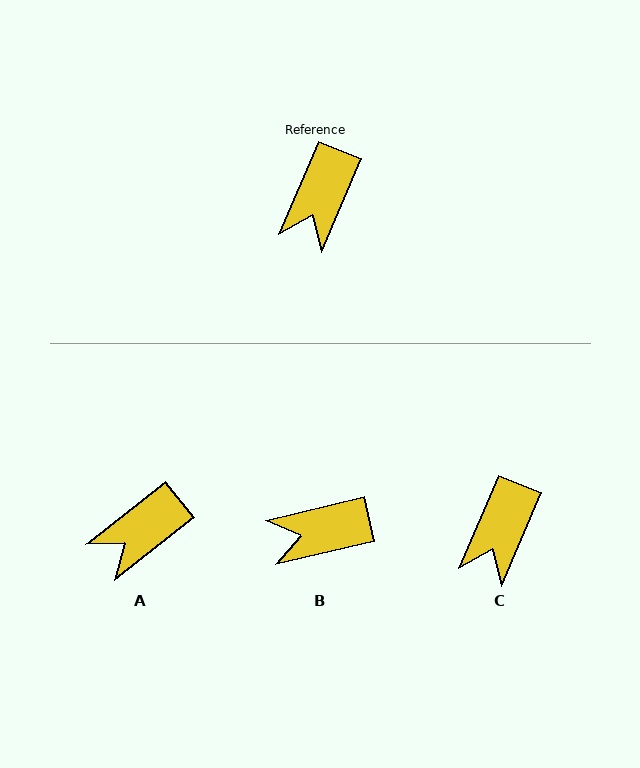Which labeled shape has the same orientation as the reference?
C.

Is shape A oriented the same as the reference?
No, it is off by about 28 degrees.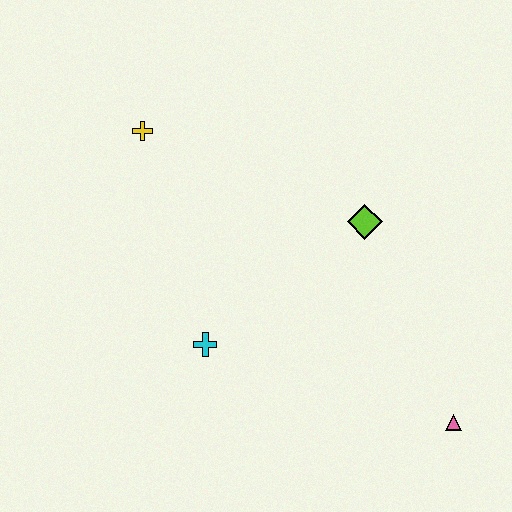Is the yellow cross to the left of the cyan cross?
Yes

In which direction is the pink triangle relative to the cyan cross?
The pink triangle is to the right of the cyan cross.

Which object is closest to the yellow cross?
The cyan cross is closest to the yellow cross.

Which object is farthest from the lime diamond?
The yellow cross is farthest from the lime diamond.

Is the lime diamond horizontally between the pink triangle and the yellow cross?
Yes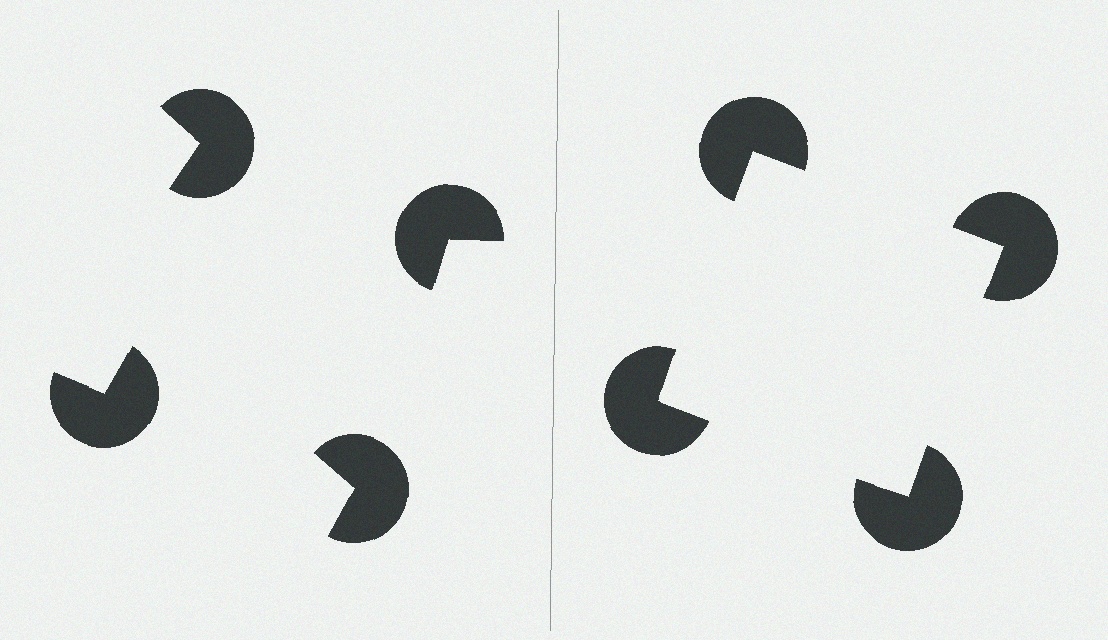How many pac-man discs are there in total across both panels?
8 — 4 on each side.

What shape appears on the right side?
An illusory square.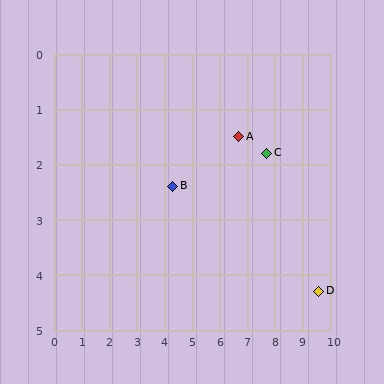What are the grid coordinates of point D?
Point D is at approximately (9.6, 4.3).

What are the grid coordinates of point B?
Point B is at approximately (4.3, 2.4).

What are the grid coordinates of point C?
Point C is at approximately (7.7, 1.8).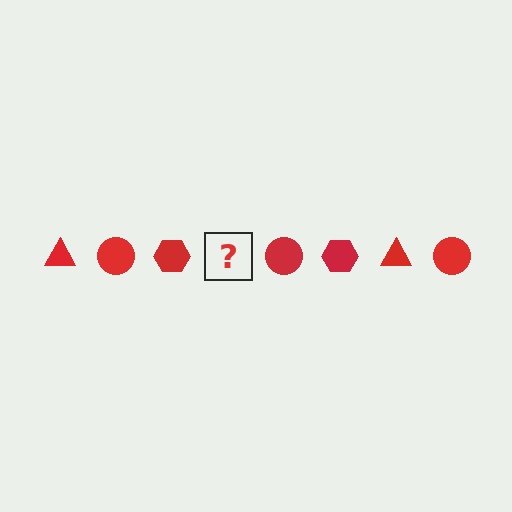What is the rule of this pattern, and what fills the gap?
The rule is that the pattern cycles through triangle, circle, hexagon shapes in red. The gap should be filled with a red triangle.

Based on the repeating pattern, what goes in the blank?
The blank should be a red triangle.